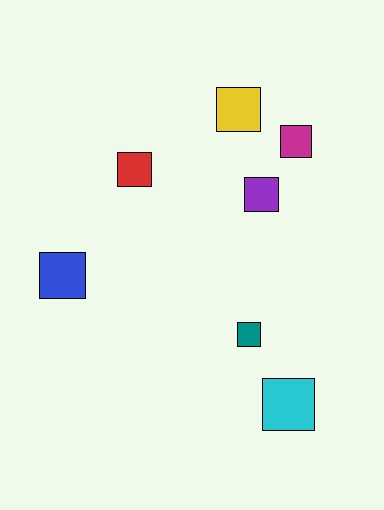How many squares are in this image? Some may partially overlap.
There are 7 squares.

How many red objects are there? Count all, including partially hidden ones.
There is 1 red object.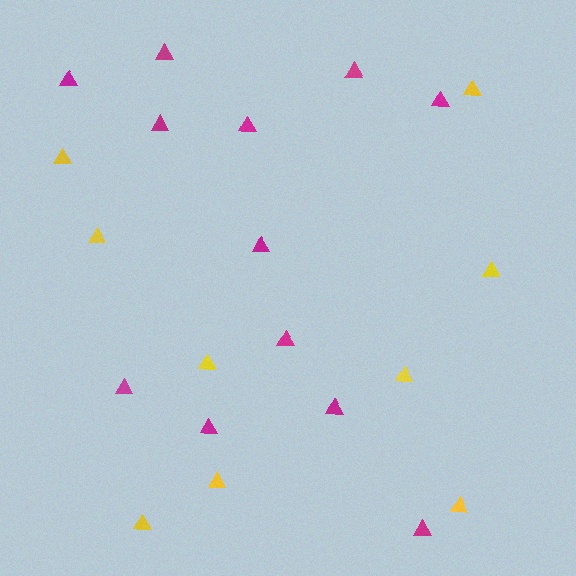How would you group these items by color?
There are 2 groups: one group of yellow triangles (9) and one group of magenta triangles (12).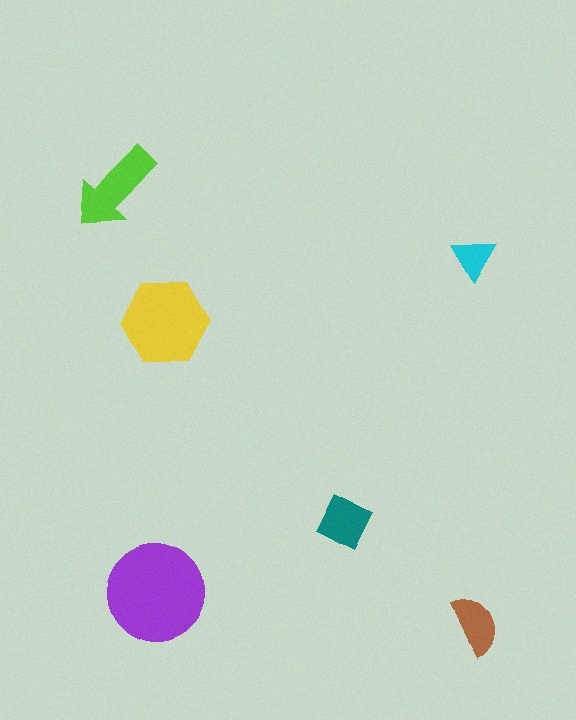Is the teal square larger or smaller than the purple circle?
Smaller.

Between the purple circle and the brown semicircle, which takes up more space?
The purple circle.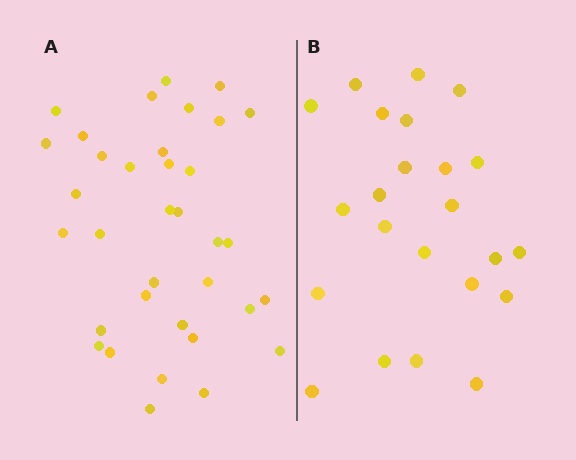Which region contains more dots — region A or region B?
Region A (the left region) has more dots.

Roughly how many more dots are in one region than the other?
Region A has roughly 12 or so more dots than region B.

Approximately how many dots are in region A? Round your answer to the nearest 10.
About 40 dots. (The exact count is 35, which rounds to 40.)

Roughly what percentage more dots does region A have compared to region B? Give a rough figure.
About 50% more.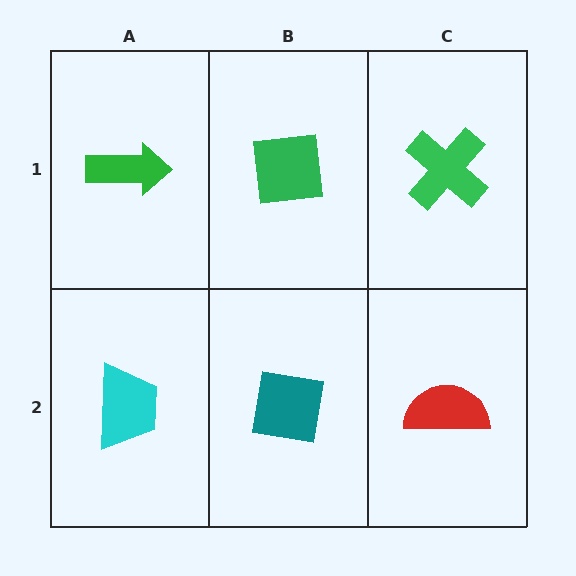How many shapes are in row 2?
3 shapes.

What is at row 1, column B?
A green square.